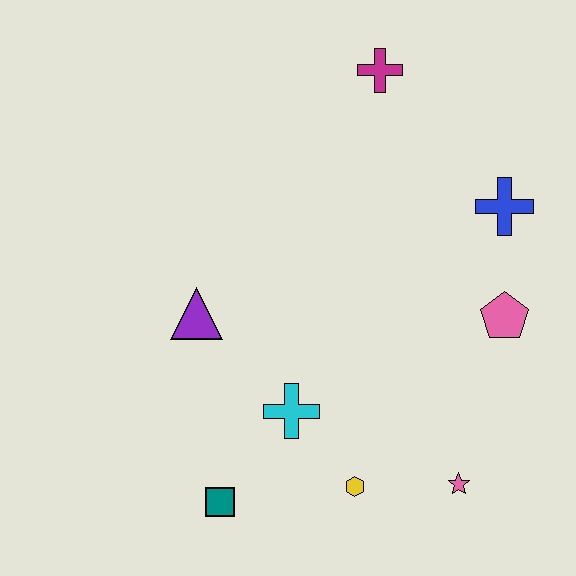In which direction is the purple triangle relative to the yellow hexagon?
The purple triangle is above the yellow hexagon.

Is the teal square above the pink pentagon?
No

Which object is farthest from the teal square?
The magenta cross is farthest from the teal square.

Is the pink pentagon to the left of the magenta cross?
No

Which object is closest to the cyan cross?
The yellow hexagon is closest to the cyan cross.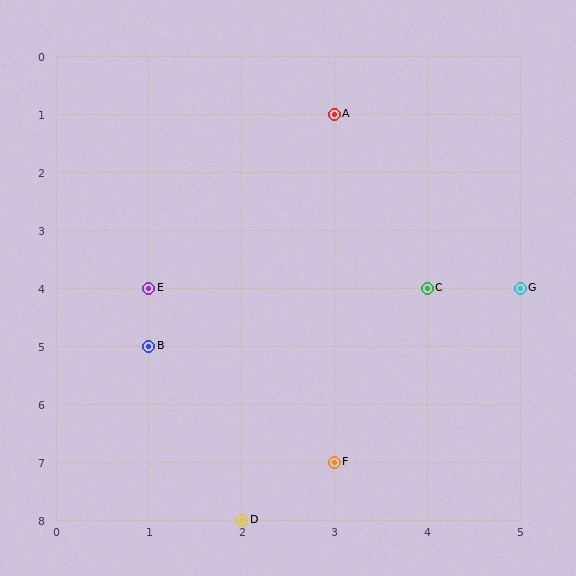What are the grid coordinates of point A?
Point A is at grid coordinates (3, 1).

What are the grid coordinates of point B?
Point B is at grid coordinates (1, 5).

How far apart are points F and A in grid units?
Points F and A are 6 rows apart.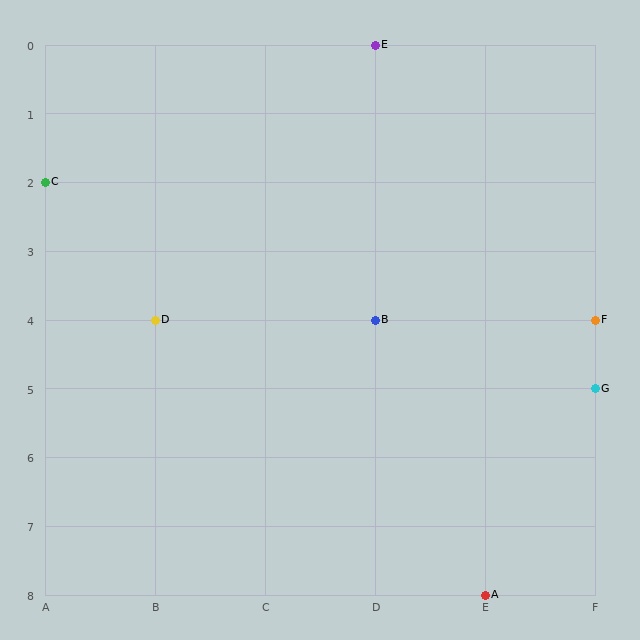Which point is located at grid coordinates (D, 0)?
Point E is at (D, 0).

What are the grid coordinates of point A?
Point A is at grid coordinates (E, 8).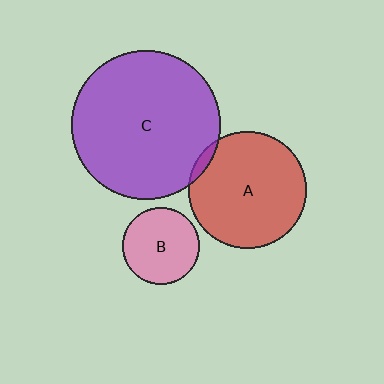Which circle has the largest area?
Circle C (purple).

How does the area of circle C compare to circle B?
Approximately 3.8 times.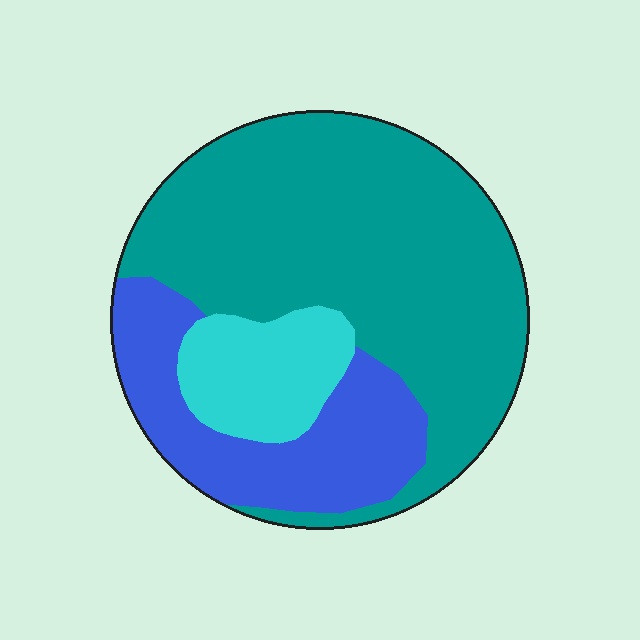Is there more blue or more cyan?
Blue.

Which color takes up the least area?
Cyan, at roughly 15%.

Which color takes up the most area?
Teal, at roughly 60%.